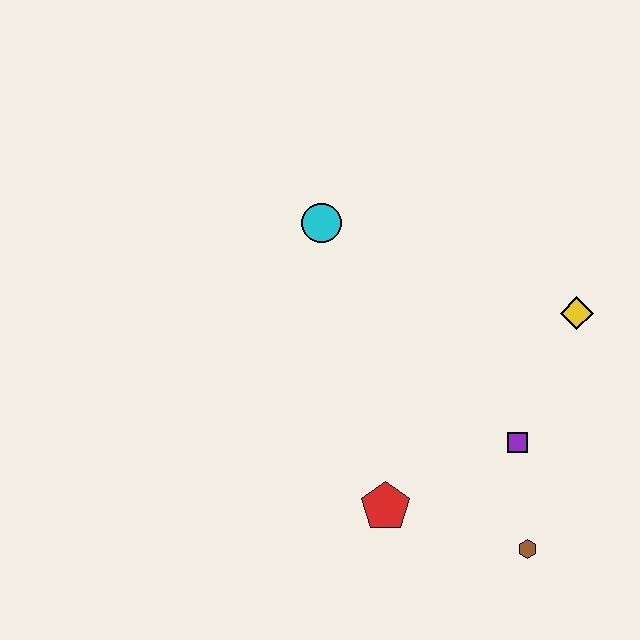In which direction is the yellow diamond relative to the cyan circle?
The yellow diamond is to the right of the cyan circle.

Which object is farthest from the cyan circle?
The brown hexagon is farthest from the cyan circle.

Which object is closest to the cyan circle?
The yellow diamond is closest to the cyan circle.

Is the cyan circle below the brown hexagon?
No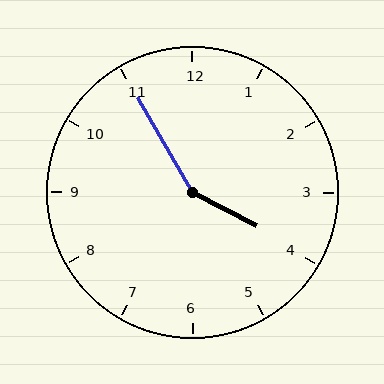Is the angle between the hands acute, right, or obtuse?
It is obtuse.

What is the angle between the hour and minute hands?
Approximately 148 degrees.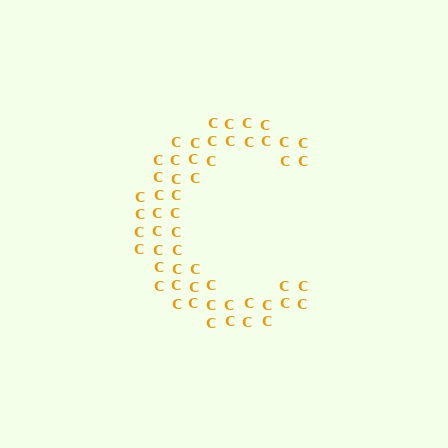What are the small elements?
The small elements are letter C's.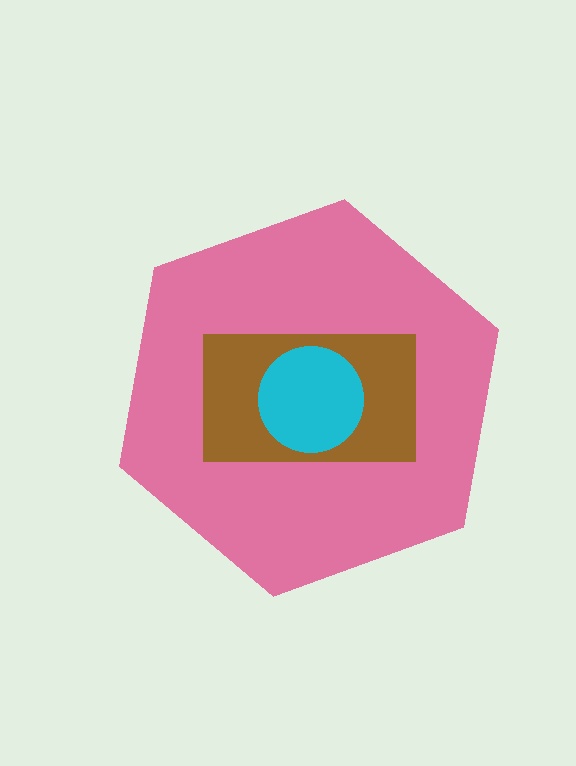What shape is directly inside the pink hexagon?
The brown rectangle.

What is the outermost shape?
The pink hexagon.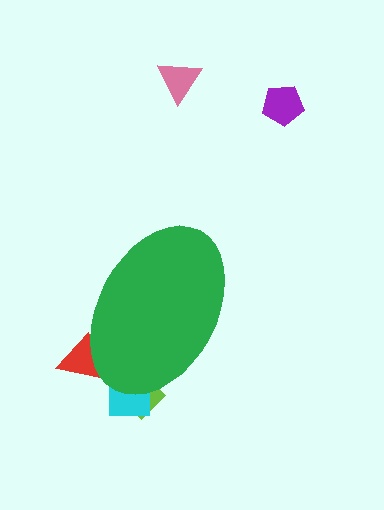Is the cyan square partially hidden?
Yes, the cyan square is partially hidden behind the green ellipse.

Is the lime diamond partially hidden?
Yes, the lime diamond is partially hidden behind the green ellipse.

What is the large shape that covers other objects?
A green ellipse.